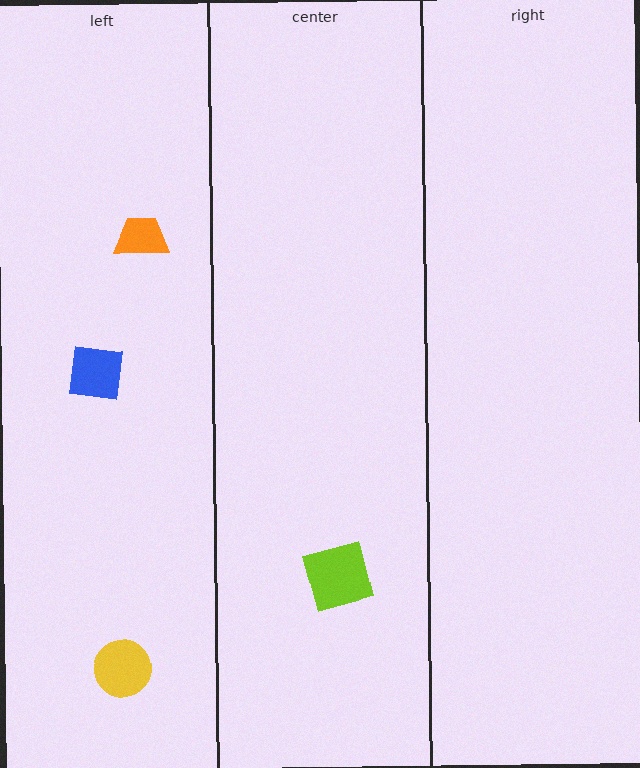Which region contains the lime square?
The center region.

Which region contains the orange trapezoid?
The left region.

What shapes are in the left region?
The blue square, the yellow circle, the orange trapezoid.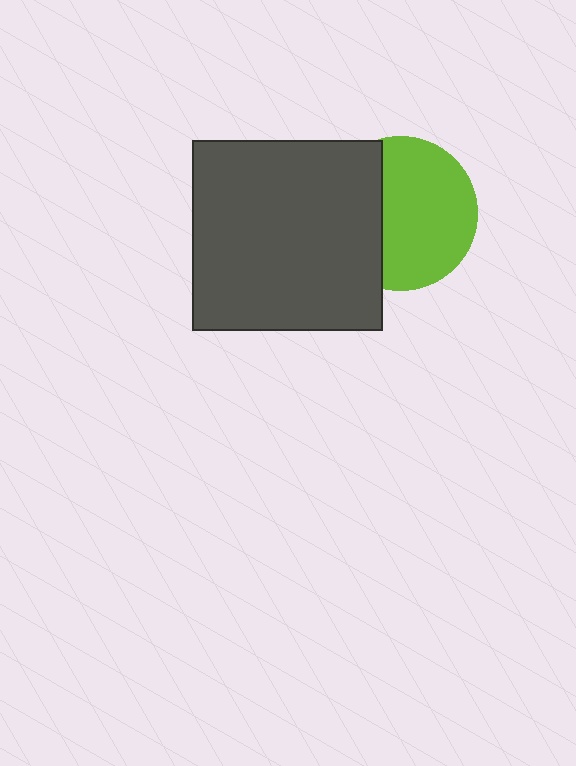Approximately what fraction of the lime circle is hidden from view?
Roughly 36% of the lime circle is hidden behind the dark gray square.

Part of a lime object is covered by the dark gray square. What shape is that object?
It is a circle.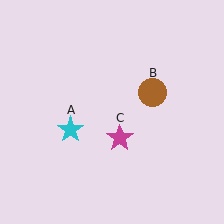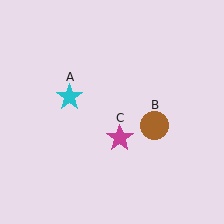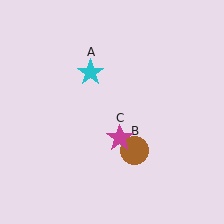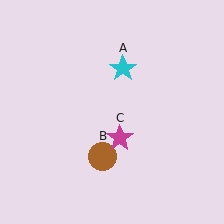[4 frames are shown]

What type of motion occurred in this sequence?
The cyan star (object A), brown circle (object B) rotated clockwise around the center of the scene.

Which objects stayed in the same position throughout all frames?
Magenta star (object C) remained stationary.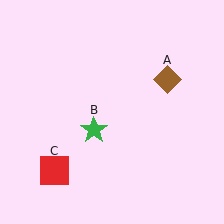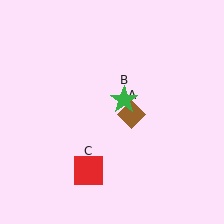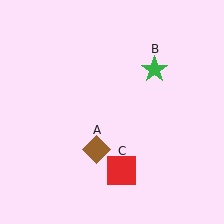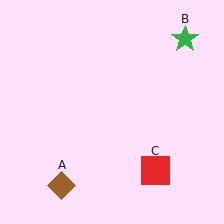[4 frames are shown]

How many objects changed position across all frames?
3 objects changed position: brown diamond (object A), green star (object B), red square (object C).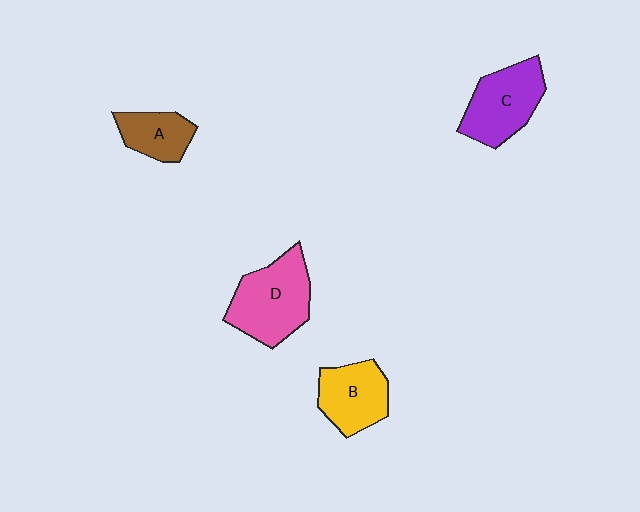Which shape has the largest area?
Shape D (pink).